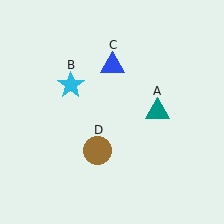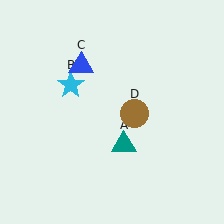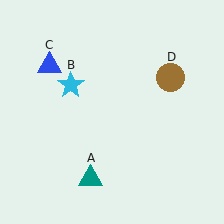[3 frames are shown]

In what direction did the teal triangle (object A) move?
The teal triangle (object A) moved down and to the left.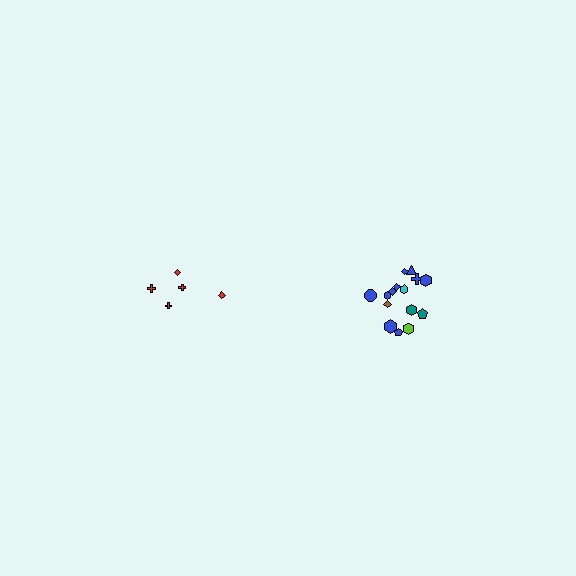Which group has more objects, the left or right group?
The right group.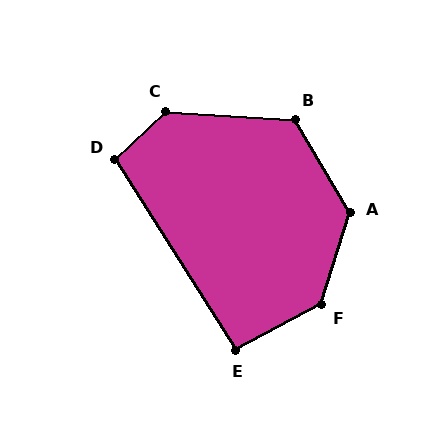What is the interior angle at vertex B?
Approximately 124 degrees (obtuse).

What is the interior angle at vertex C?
Approximately 133 degrees (obtuse).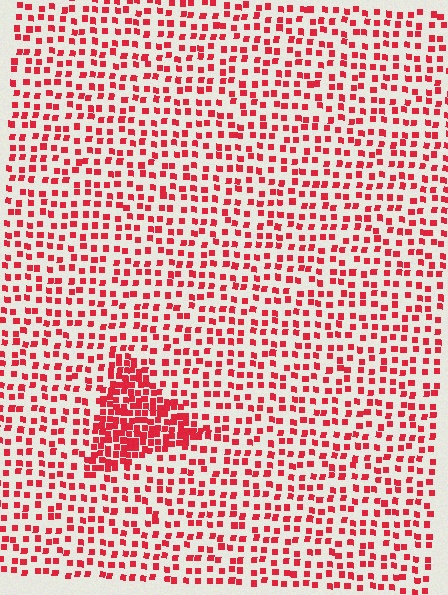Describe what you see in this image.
The image contains small red elements arranged at two different densities. A triangle-shaped region is visible where the elements are more densely packed than the surrounding area.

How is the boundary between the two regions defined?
The boundary is defined by a change in element density (approximately 2.4x ratio). All elements are the same color, size, and shape.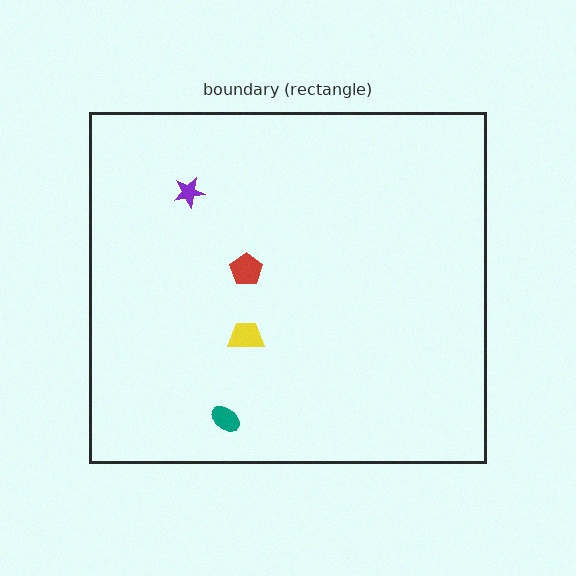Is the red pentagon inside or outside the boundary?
Inside.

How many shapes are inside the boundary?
4 inside, 0 outside.